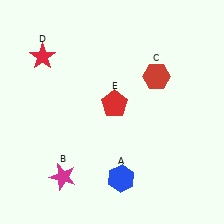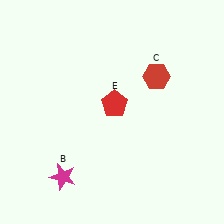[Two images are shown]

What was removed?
The blue hexagon (A), the red star (D) were removed in Image 2.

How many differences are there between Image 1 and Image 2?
There are 2 differences between the two images.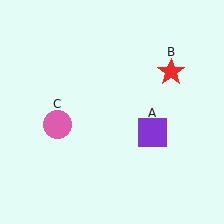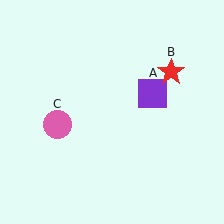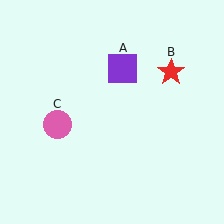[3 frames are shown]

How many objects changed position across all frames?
1 object changed position: purple square (object A).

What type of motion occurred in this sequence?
The purple square (object A) rotated counterclockwise around the center of the scene.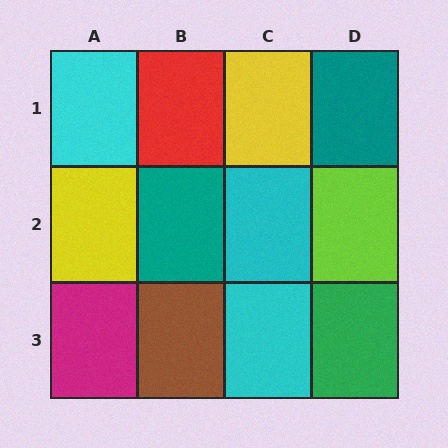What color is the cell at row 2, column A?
Yellow.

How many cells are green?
1 cell is green.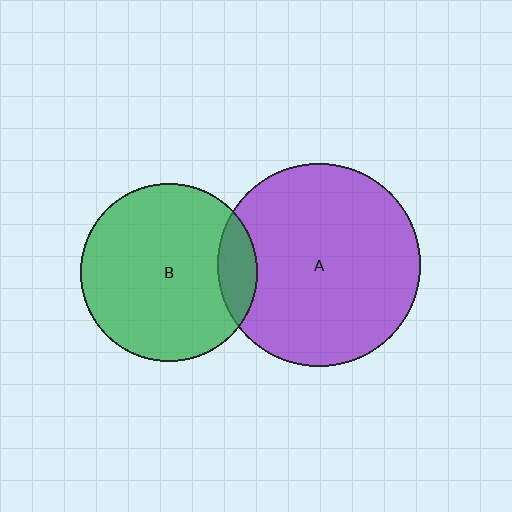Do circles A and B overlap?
Yes.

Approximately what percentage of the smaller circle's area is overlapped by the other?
Approximately 15%.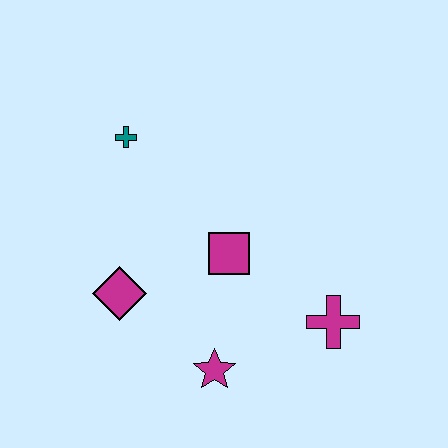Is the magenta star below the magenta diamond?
Yes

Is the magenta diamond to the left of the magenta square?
Yes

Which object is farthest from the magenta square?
The teal cross is farthest from the magenta square.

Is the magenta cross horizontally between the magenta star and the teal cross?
No